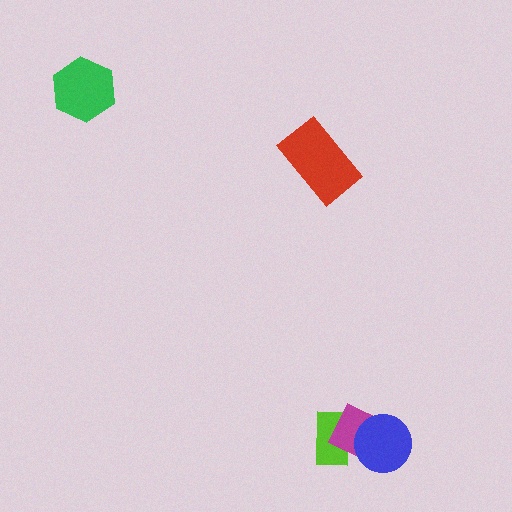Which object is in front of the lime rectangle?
The magenta diamond is in front of the lime rectangle.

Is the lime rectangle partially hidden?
Yes, it is partially covered by another shape.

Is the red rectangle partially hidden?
No, no other shape covers it.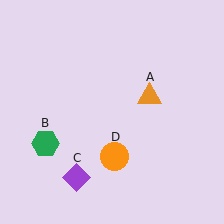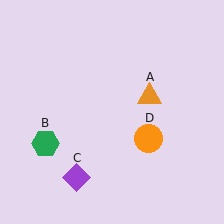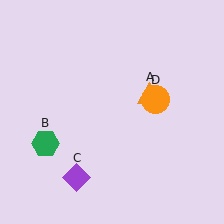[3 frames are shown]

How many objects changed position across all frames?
1 object changed position: orange circle (object D).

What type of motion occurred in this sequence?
The orange circle (object D) rotated counterclockwise around the center of the scene.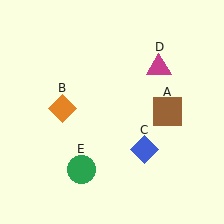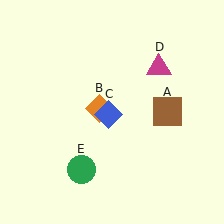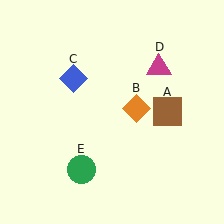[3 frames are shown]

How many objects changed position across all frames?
2 objects changed position: orange diamond (object B), blue diamond (object C).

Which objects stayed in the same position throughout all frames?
Brown square (object A) and magenta triangle (object D) and green circle (object E) remained stationary.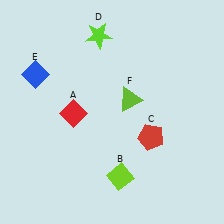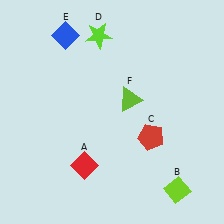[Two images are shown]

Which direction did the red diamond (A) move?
The red diamond (A) moved down.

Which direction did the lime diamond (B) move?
The lime diamond (B) moved right.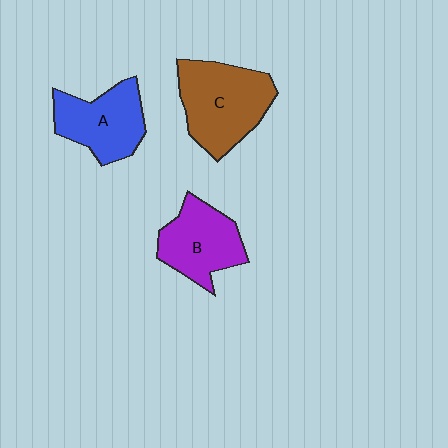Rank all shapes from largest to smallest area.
From largest to smallest: C (brown), A (blue), B (purple).